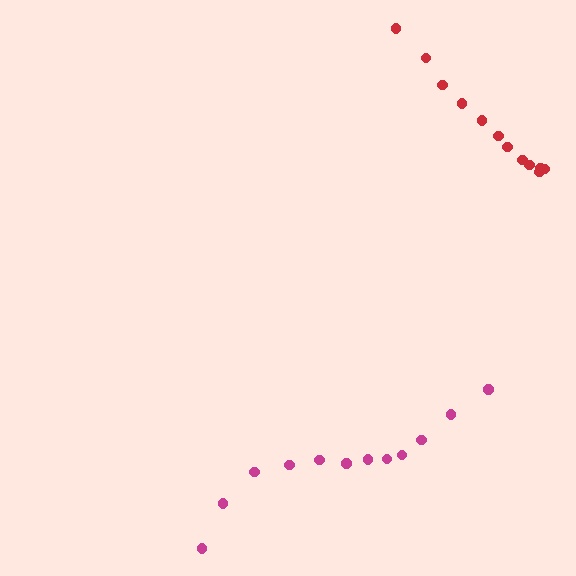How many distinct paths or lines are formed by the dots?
There are 2 distinct paths.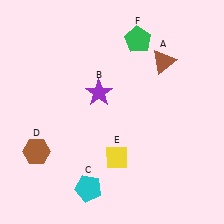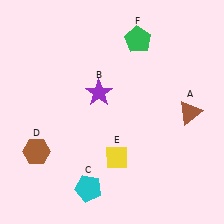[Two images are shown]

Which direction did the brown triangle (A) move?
The brown triangle (A) moved down.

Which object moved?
The brown triangle (A) moved down.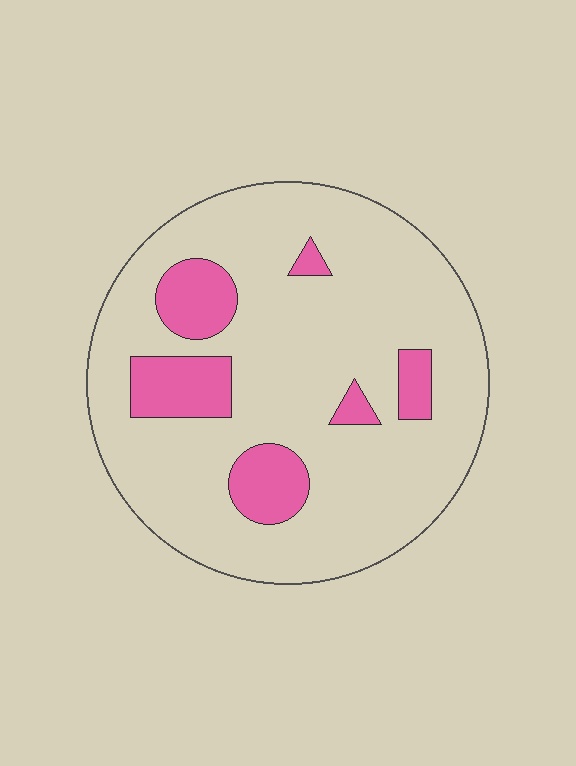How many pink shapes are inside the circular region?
6.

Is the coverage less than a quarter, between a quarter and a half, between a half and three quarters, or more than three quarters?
Less than a quarter.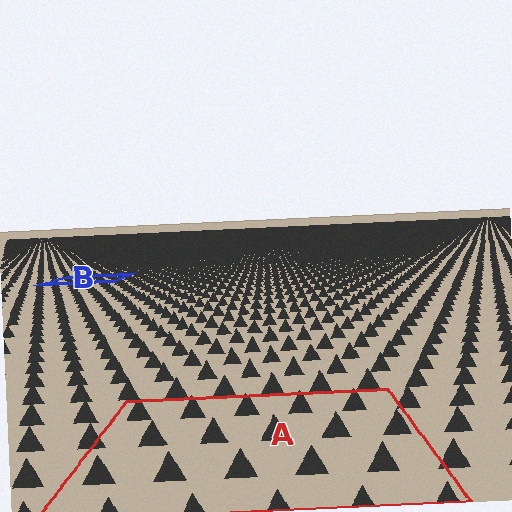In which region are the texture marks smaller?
The texture marks are smaller in region B, because it is farther away.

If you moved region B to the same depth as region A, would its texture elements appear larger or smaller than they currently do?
They would appear larger. At a closer depth, the same texture elements are projected at a bigger on-screen size.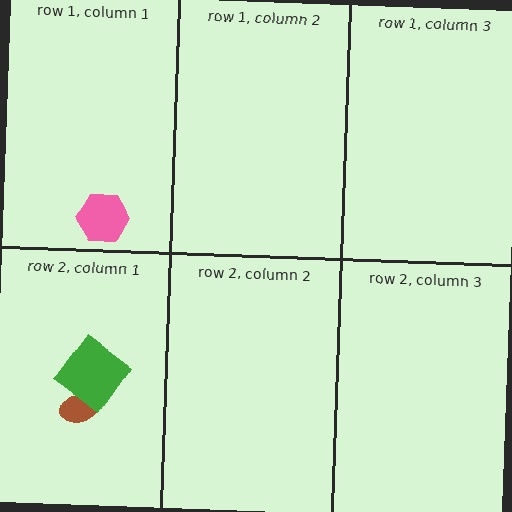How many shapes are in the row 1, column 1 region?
1.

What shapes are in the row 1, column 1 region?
The pink hexagon.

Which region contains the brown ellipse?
The row 2, column 1 region.